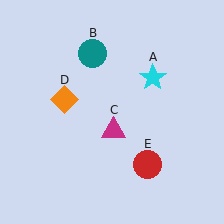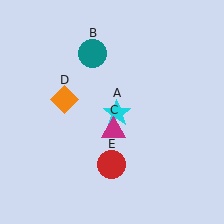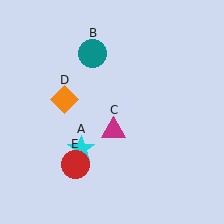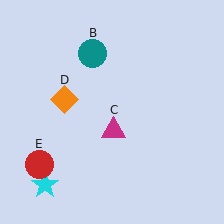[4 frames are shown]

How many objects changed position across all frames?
2 objects changed position: cyan star (object A), red circle (object E).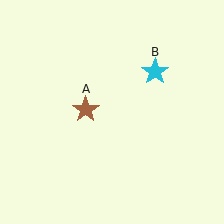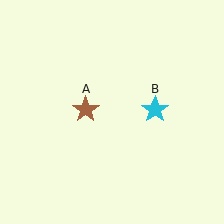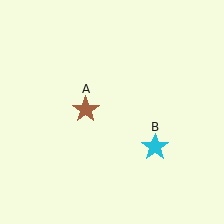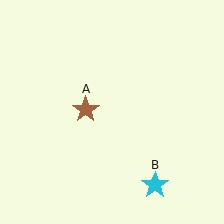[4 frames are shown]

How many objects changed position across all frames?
1 object changed position: cyan star (object B).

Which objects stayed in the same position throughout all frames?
Brown star (object A) remained stationary.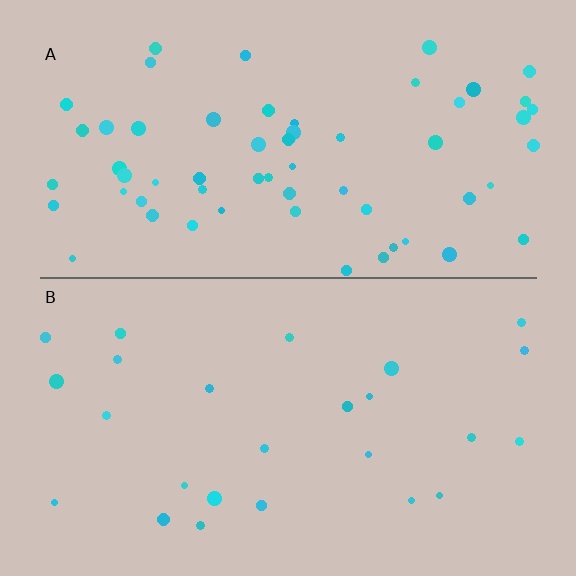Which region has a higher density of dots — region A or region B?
A (the top).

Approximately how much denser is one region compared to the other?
Approximately 2.4× — region A over region B.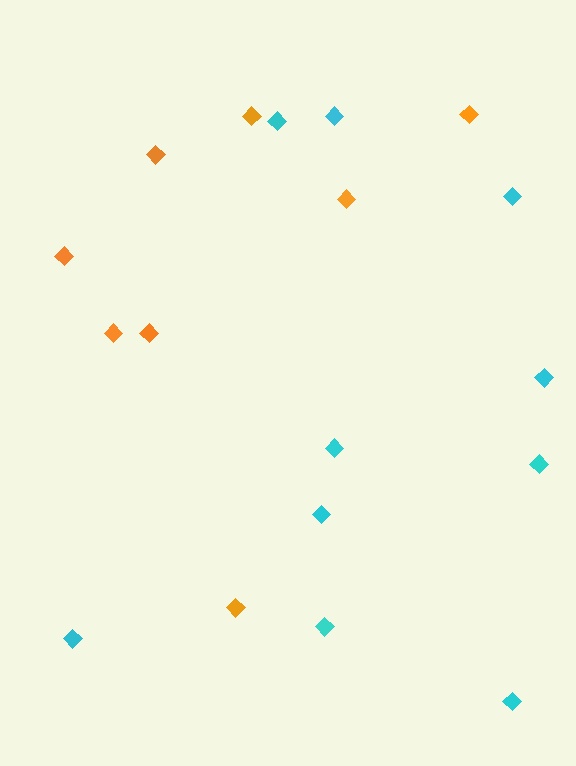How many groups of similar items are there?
There are 2 groups: one group of cyan diamonds (10) and one group of orange diamonds (8).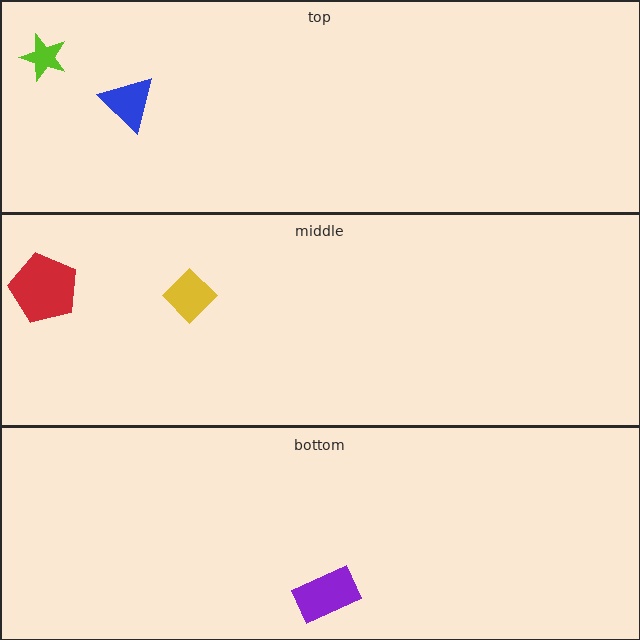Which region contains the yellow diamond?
The middle region.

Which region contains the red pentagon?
The middle region.